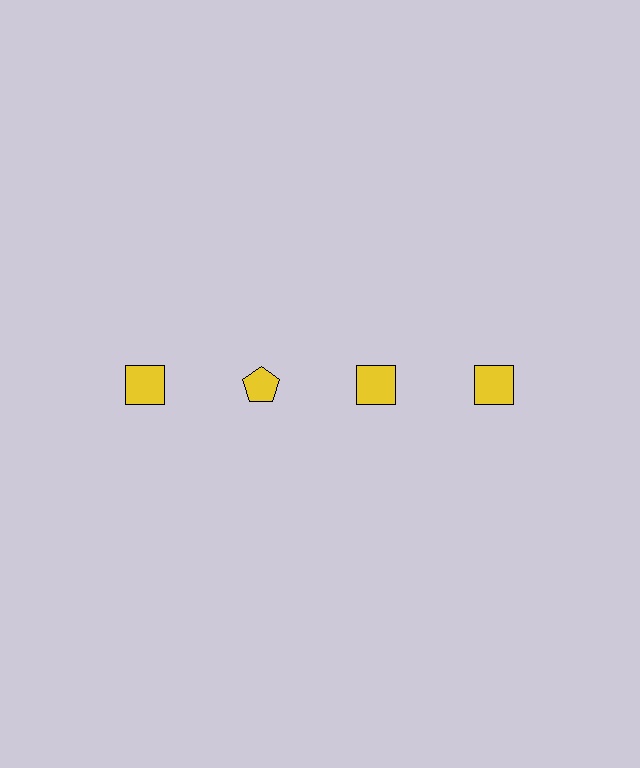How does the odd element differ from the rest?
It has a different shape: pentagon instead of square.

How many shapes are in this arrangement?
There are 4 shapes arranged in a grid pattern.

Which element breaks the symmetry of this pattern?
The yellow pentagon in the top row, second from left column breaks the symmetry. All other shapes are yellow squares.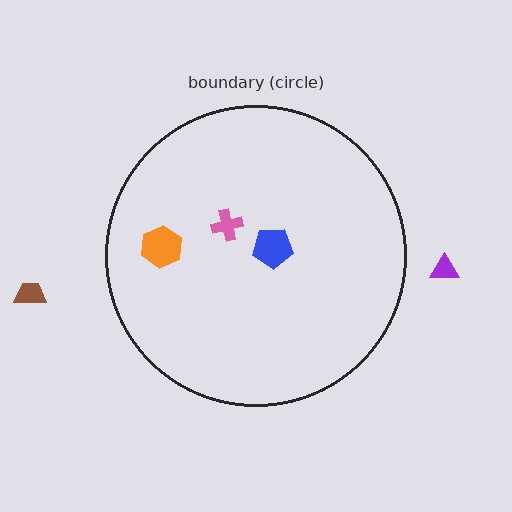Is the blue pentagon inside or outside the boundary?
Inside.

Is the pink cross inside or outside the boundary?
Inside.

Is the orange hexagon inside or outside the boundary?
Inside.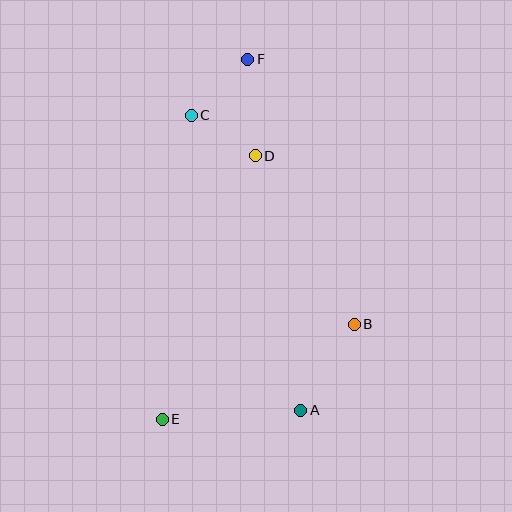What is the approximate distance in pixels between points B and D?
The distance between B and D is approximately 196 pixels.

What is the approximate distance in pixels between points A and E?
The distance between A and E is approximately 139 pixels.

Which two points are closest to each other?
Points C and D are closest to each other.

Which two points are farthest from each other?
Points E and F are farthest from each other.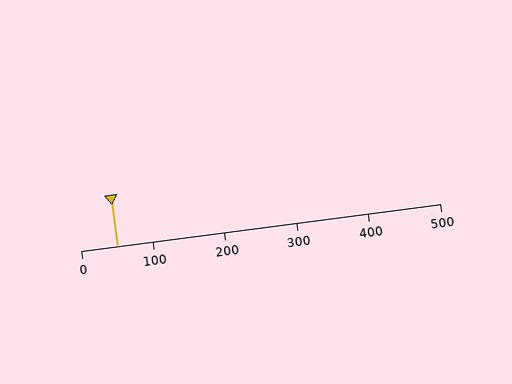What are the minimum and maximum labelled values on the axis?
The axis runs from 0 to 500.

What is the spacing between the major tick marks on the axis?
The major ticks are spaced 100 apart.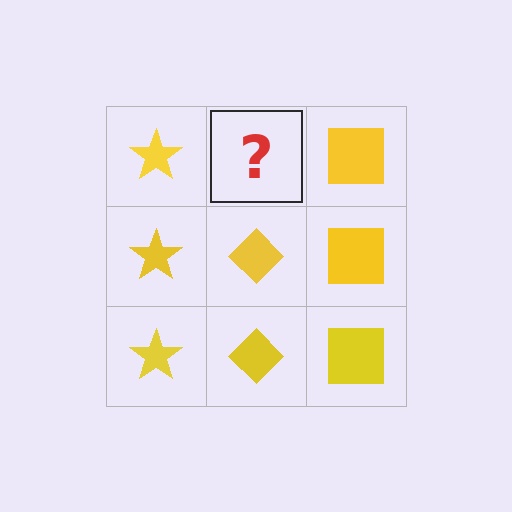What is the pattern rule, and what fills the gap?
The rule is that each column has a consistent shape. The gap should be filled with a yellow diamond.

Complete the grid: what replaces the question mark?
The question mark should be replaced with a yellow diamond.